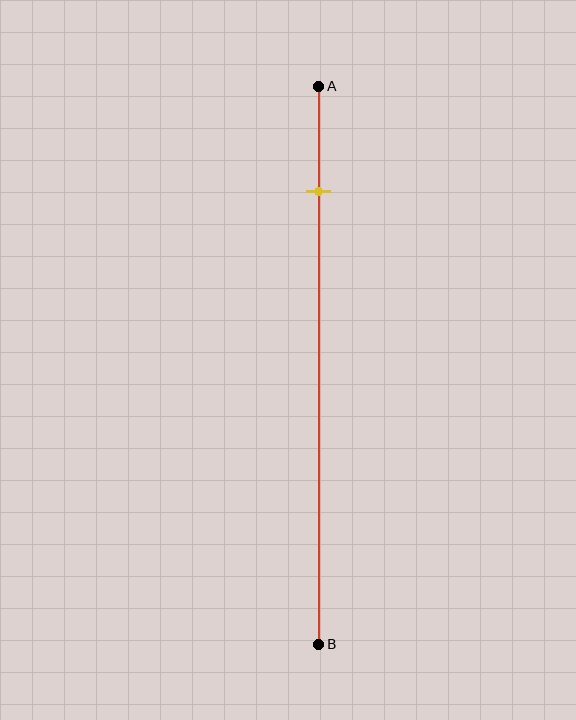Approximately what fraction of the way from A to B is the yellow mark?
The yellow mark is approximately 20% of the way from A to B.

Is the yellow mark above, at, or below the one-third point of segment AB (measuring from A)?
The yellow mark is above the one-third point of segment AB.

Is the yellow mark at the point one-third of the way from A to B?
No, the mark is at about 20% from A, not at the 33% one-third point.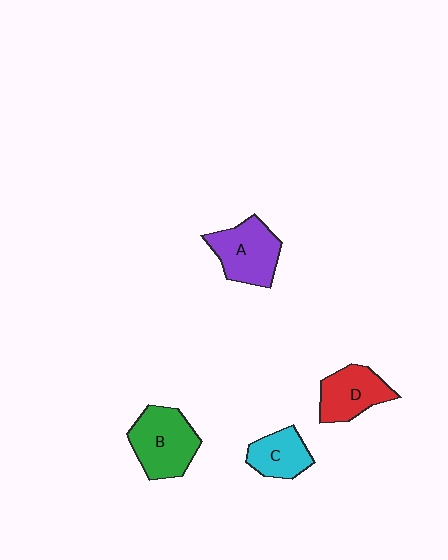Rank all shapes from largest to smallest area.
From largest to smallest: B (green), A (purple), D (red), C (cyan).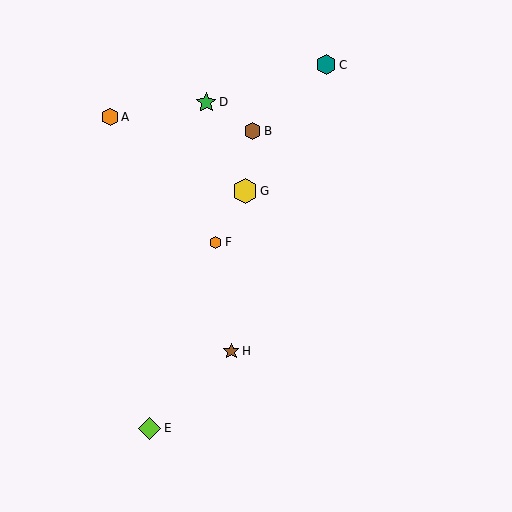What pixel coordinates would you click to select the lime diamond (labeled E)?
Click at (150, 428) to select the lime diamond E.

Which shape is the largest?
The yellow hexagon (labeled G) is the largest.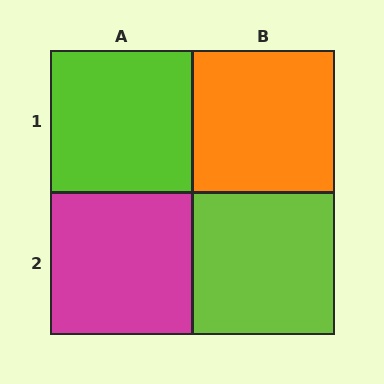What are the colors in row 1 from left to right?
Lime, orange.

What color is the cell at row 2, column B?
Lime.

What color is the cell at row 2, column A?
Magenta.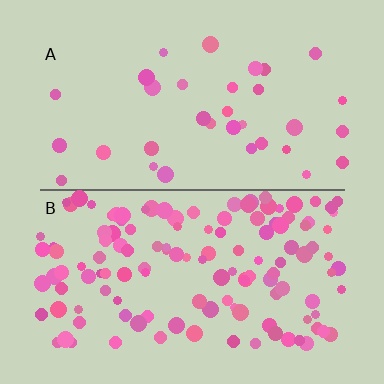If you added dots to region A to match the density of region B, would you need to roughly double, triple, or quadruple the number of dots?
Approximately quadruple.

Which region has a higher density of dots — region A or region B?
B (the bottom).